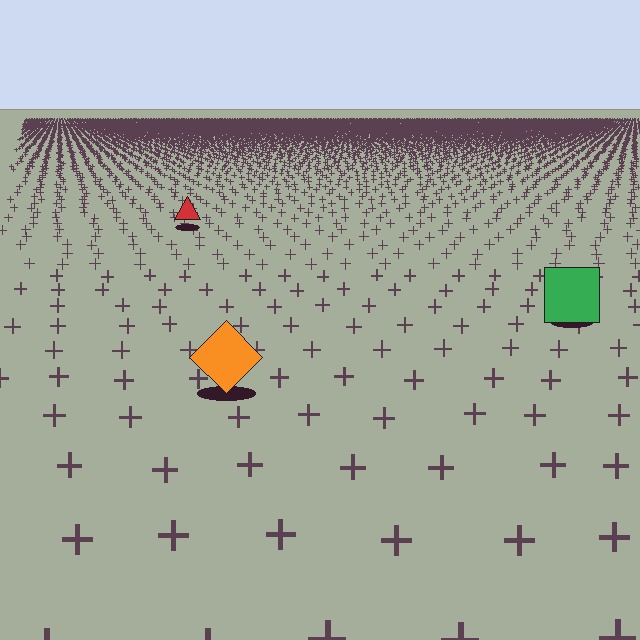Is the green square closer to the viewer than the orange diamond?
No. The orange diamond is closer — you can tell from the texture gradient: the ground texture is coarser near it.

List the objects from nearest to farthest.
From nearest to farthest: the orange diamond, the green square, the red triangle.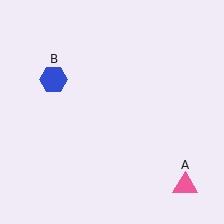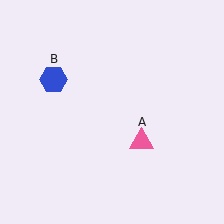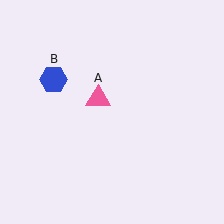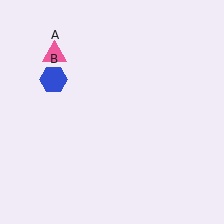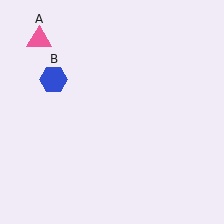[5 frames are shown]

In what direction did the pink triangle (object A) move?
The pink triangle (object A) moved up and to the left.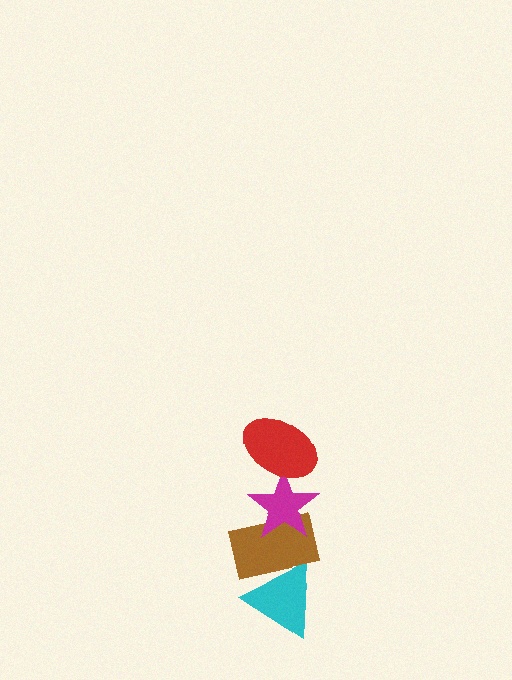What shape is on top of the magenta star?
The red ellipse is on top of the magenta star.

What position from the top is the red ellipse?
The red ellipse is 1st from the top.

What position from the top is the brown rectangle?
The brown rectangle is 3rd from the top.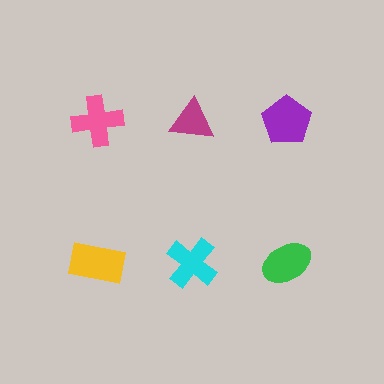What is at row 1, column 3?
A purple pentagon.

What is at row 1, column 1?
A pink cross.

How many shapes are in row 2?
3 shapes.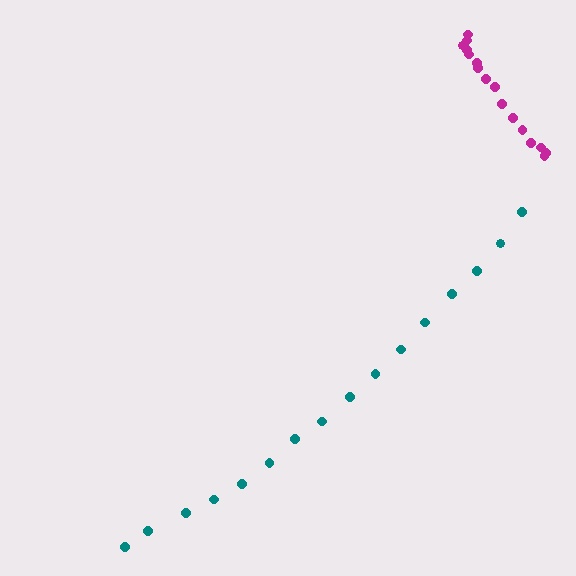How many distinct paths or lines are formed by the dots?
There are 2 distinct paths.